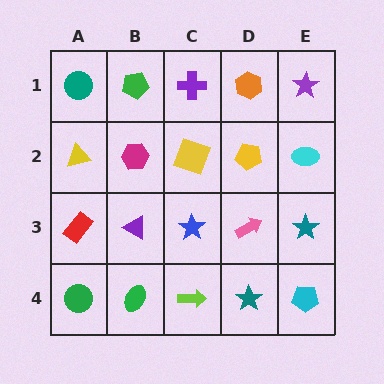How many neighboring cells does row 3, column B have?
4.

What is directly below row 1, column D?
A yellow pentagon.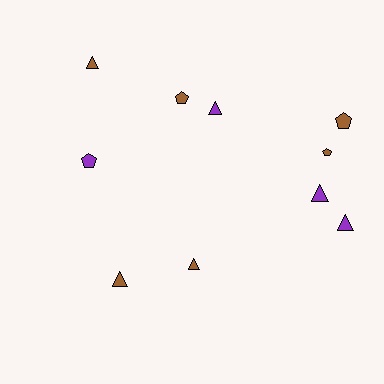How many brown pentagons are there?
There are 3 brown pentagons.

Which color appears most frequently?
Brown, with 6 objects.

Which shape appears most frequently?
Triangle, with 6 objects.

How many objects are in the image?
There are 10 objects.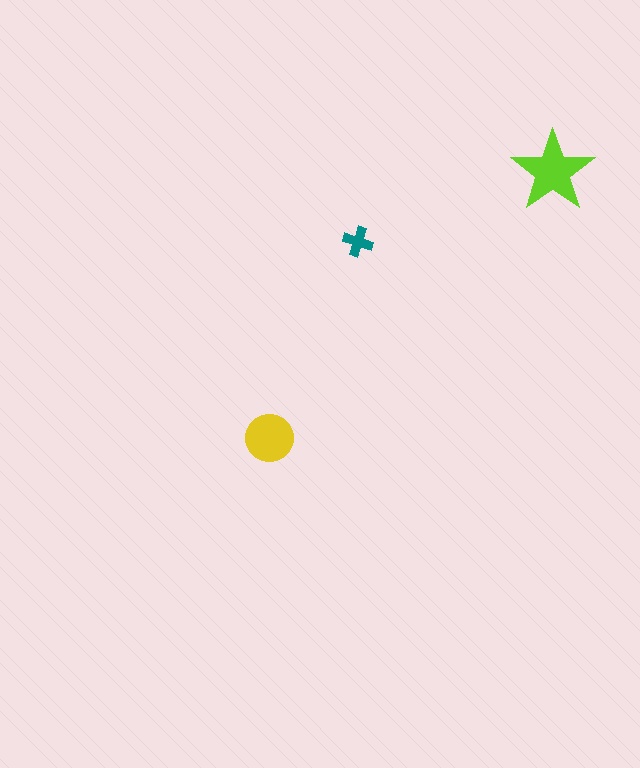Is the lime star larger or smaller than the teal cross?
Larger.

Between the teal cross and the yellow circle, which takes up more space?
The yellow circle.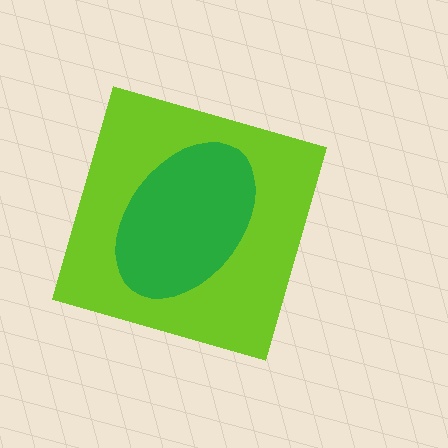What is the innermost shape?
The green ellipse.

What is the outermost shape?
The lime diamond.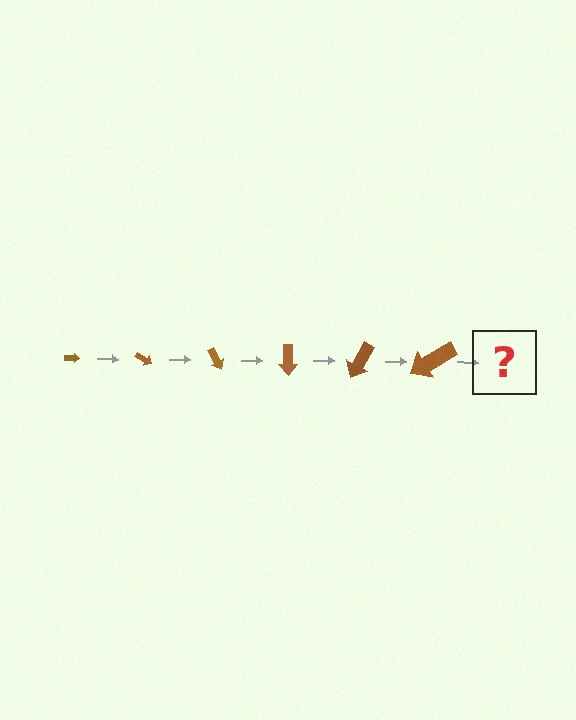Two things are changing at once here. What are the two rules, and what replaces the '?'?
The two rules are that the arrow grows larger each step and it rotates 30 degrees each step. The '?' should be an arrow, larger than the previous one and rotated 180 degrees from the start.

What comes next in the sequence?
The next element should be an arrow, larger than the previous one and rotated 180 degrees from the start.